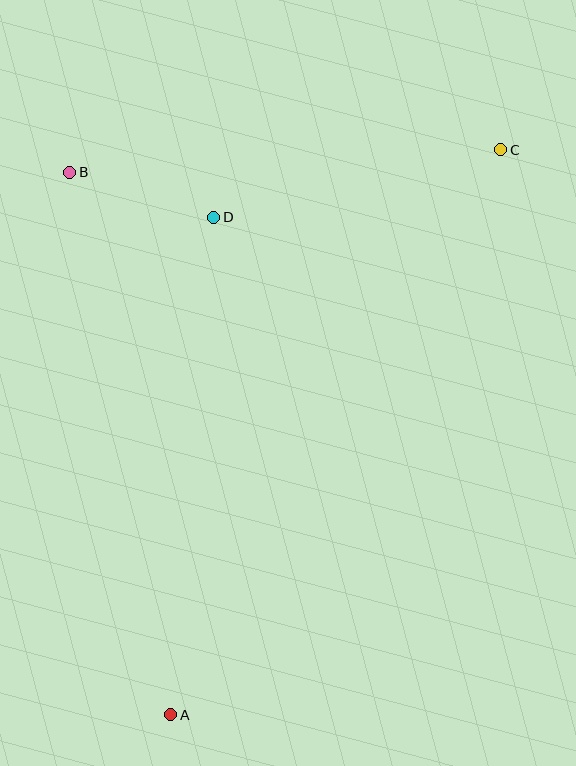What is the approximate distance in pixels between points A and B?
The distance between A and B is approximately 552 pixels.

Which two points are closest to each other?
Points B and D are closest to each other.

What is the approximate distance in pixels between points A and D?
The distance between A and D is approximately 499 pixels.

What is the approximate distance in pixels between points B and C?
The distance between B and C is approximately 432 pixels.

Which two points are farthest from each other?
Points A and C are farthest from each other.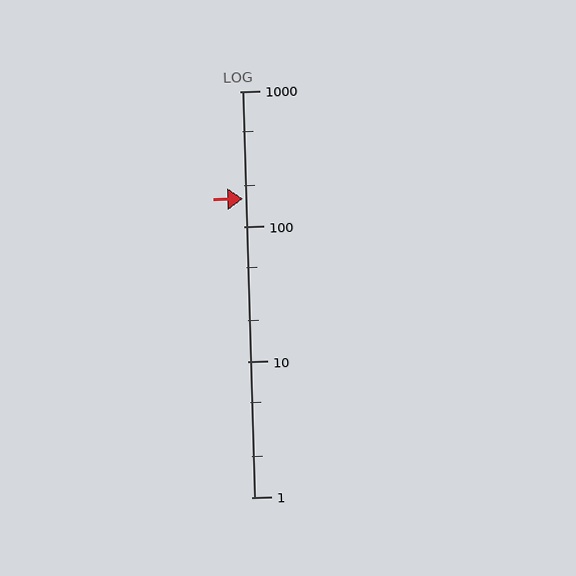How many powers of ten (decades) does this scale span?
The scale spans 3 decades, from 1 to 1000.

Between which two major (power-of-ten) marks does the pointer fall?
The pointer is between 100 and 1000.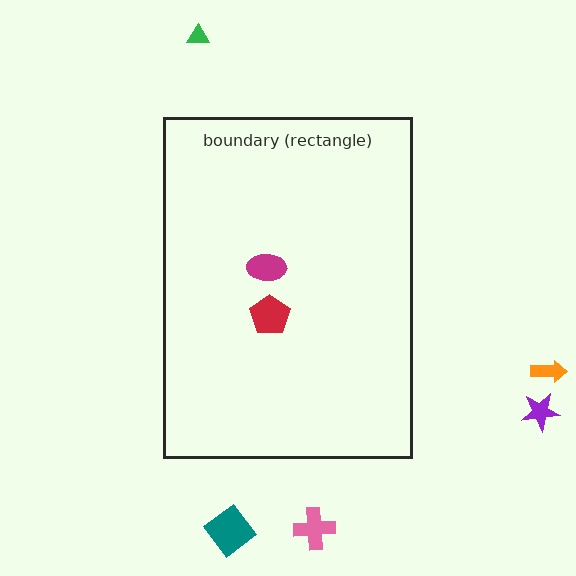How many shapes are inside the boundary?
2 inside, 5 outside.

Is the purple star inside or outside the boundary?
Outside.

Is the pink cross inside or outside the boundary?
Outside.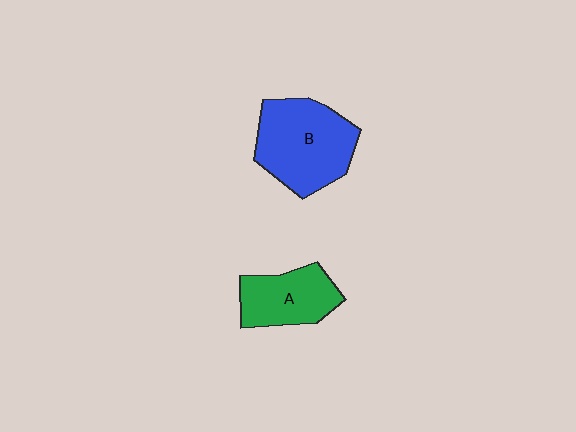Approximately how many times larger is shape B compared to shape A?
Approximately 1.5 times.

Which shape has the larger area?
Shape B (blue).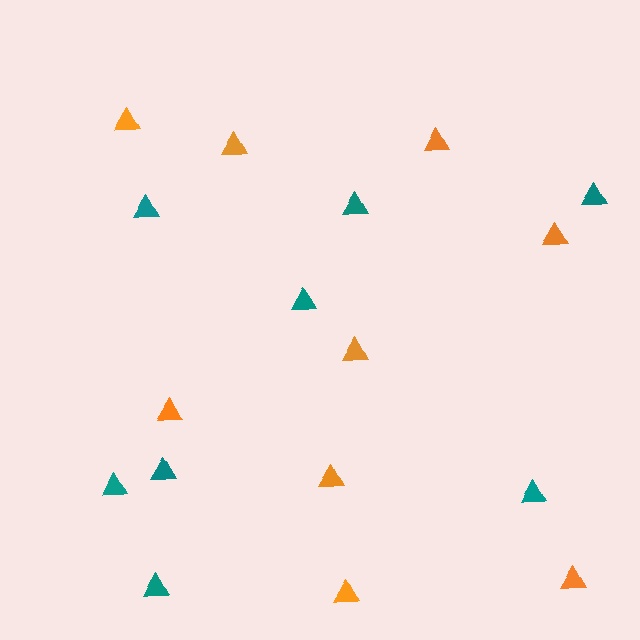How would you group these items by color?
There are 2 groups: one group of orange triangles (9) and one group of teal triangles (8).